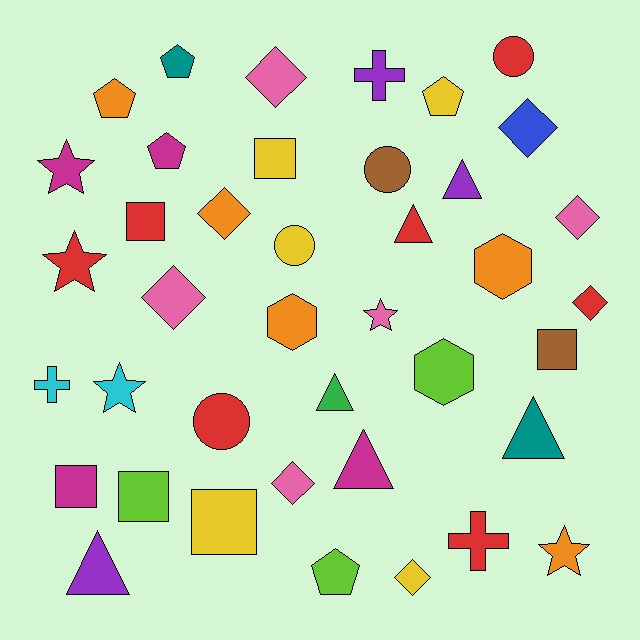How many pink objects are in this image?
There are 5 pink objects.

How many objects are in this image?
There are 40 objects.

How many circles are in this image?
There are 4 circles.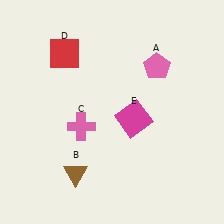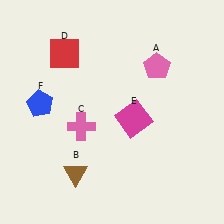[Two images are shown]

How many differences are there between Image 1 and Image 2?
There is 1 difference between the two images.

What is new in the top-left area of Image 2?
A blue pentagon (F) was added in the top-left area of Image 2.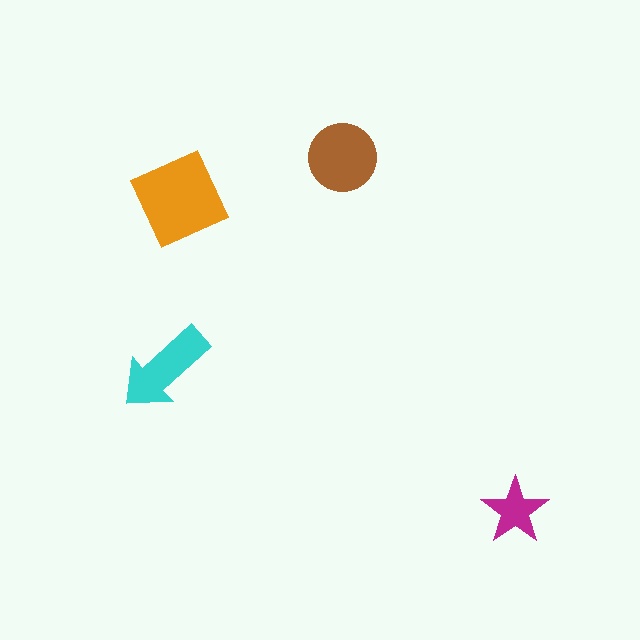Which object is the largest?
The orange diamond.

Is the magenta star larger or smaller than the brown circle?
Smaller.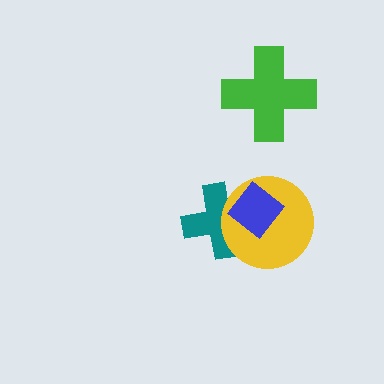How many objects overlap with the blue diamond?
2 objects overlap with the blue diamond.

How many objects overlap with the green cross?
0 objects overlap with the green cross.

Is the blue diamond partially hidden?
No, no other shape covers it.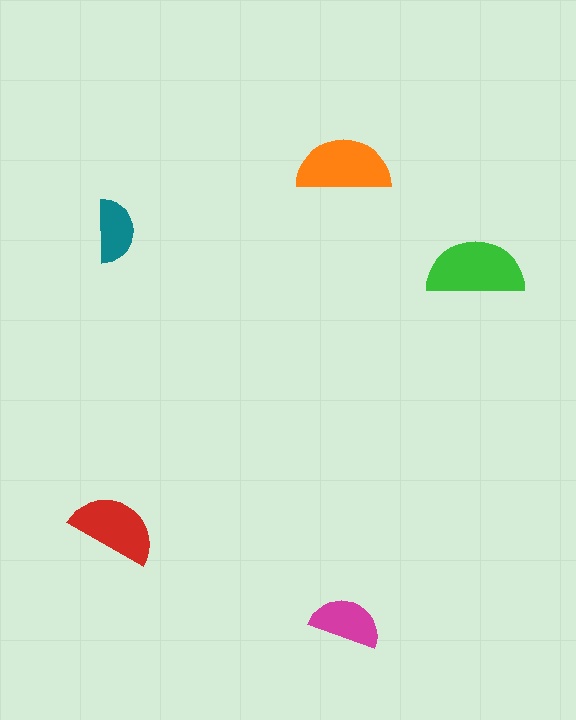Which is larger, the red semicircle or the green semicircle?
The green one.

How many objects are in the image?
There are 5 objects in the image.